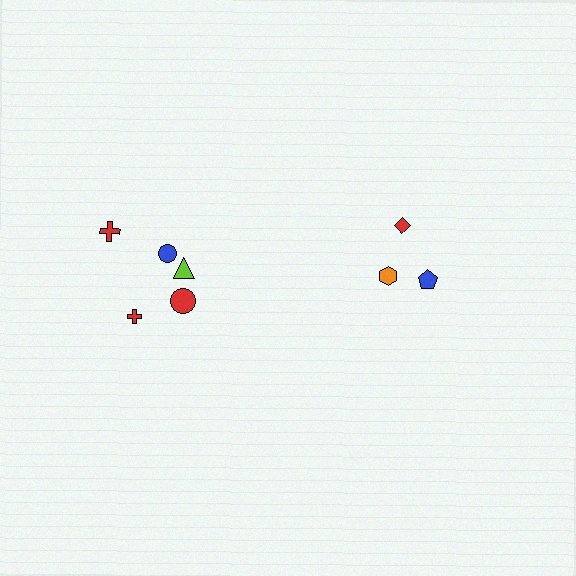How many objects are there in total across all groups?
There are 8 objects.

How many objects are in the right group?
There are 3 objects.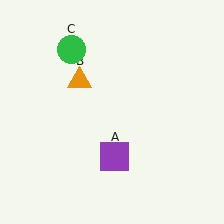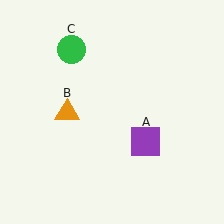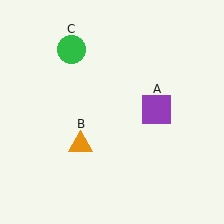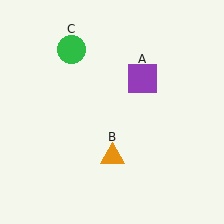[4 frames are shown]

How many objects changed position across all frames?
2 objects changed position: purple square (object A), orange triangle (object B).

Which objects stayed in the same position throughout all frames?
Green circle (object C) remained stationary.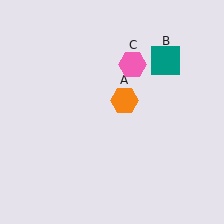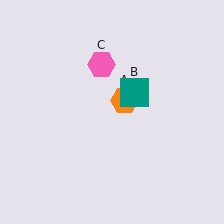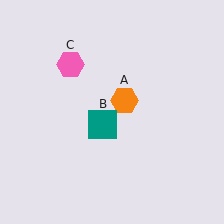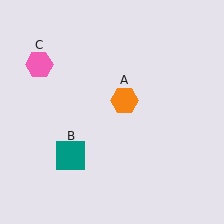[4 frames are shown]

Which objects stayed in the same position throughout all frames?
Orange hexagon (object A) remained stationary.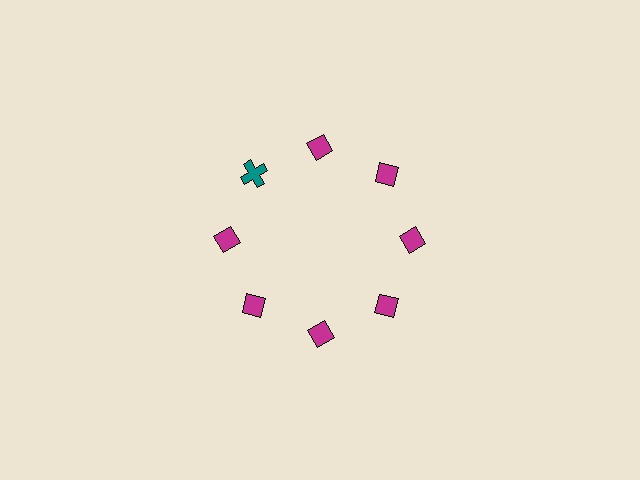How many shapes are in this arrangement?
There are 8 shapes arranged in a ring pattern.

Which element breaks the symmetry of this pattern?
The teal cross at roughly the 10 o'clock position breaks the symmetry. All other shapes are magenta diamonds.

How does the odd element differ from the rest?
It differs in both color (teal instead of magenta) and shape (cross instead of diamond).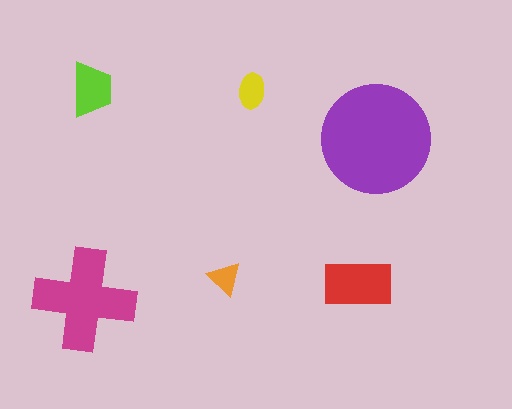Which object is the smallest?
The orange triangle.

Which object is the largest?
The purple circle.